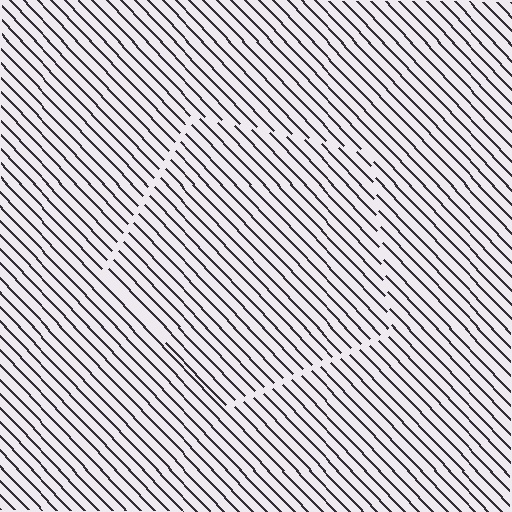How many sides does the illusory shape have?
5 sides — the line-ends trace a pentagon.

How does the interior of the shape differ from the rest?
The interior of the shape contains the same grating, shifted by half a period — the contour is defined by the phase discontinuity where line-ends from the inner and outer gratings abut.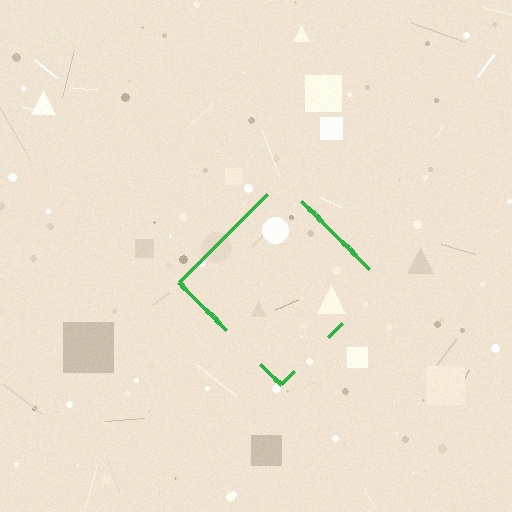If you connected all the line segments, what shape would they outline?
They would outline a diamond.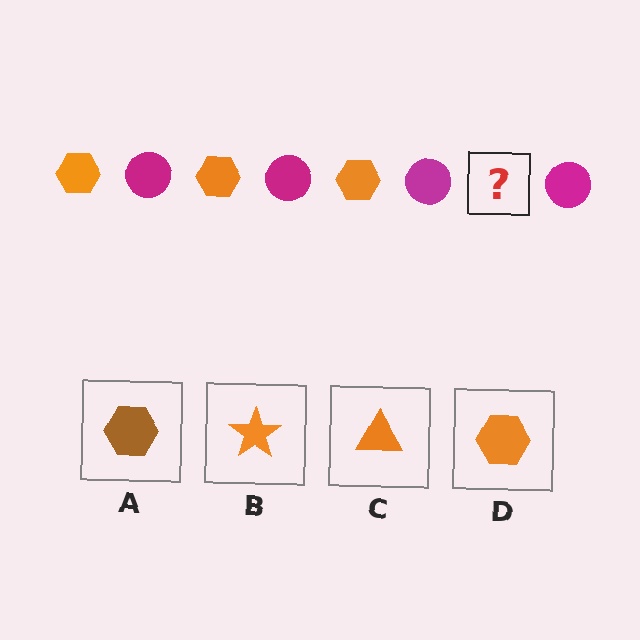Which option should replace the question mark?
Option D.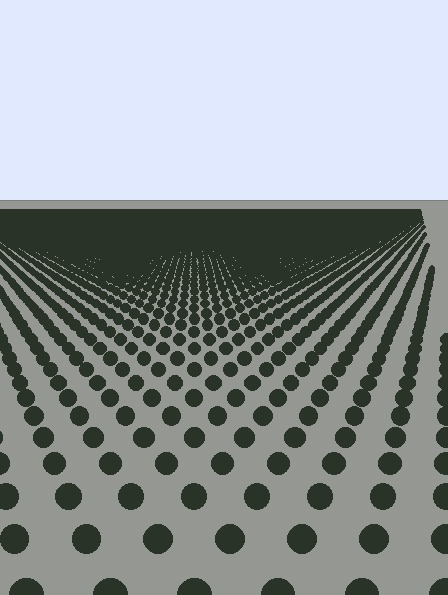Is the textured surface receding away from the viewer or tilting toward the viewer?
The surface is receding away from the viewer. Texture elements get smaller and denser toward the top.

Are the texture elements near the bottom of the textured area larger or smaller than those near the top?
Larger. Near the bottom, elements are closer to the viewer and appear at a bigger on-screen size.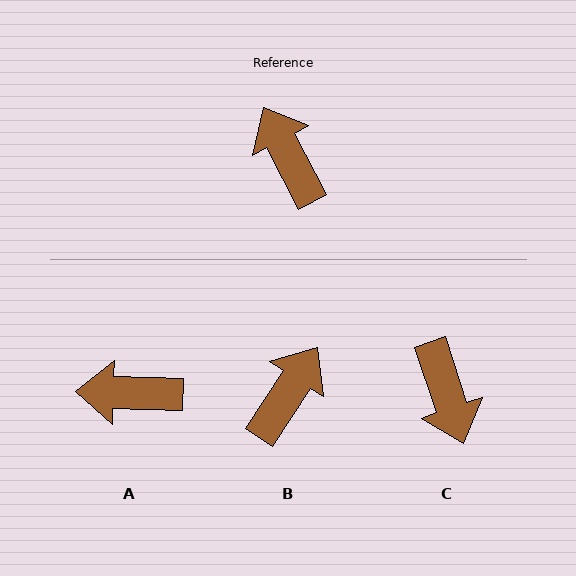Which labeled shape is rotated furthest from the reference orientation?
C, about 171 degrees away.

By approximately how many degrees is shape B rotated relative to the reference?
Approximately 61 degrees clockwise.